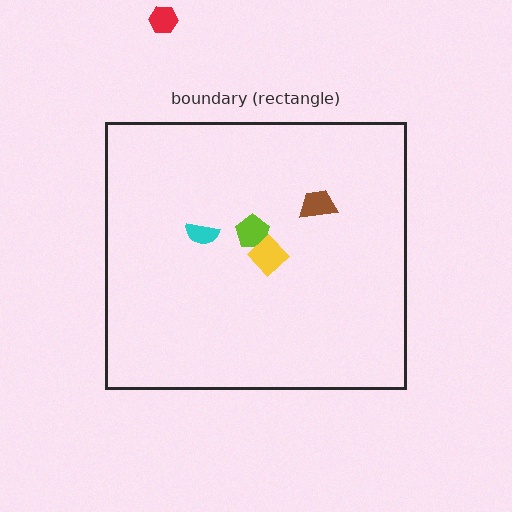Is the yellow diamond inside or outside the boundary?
Inside.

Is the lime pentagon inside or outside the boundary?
Inside.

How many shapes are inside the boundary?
4 inside, 1 outside.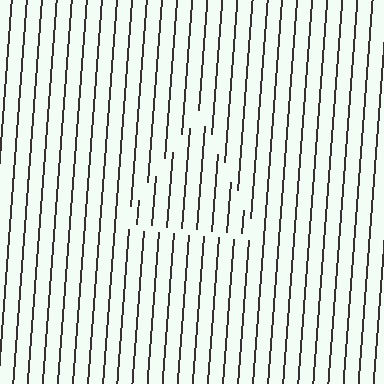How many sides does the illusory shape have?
3 sides — the line-ends trace a triangle.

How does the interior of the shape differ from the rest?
The interior of the shape contains the same grating, shifted by half a period — the contour is defined by the phase discontinuity where line-ends from the inner and outer gratings abut.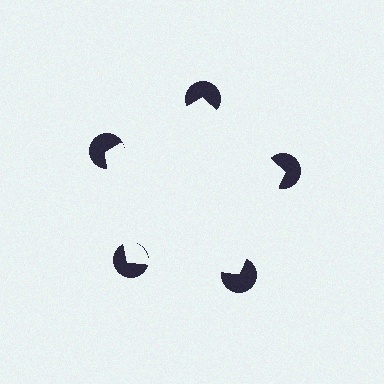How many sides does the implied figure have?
5 sides.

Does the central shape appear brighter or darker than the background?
It typically appears slightly brighter than the background, even though no actual brightness change is drawn.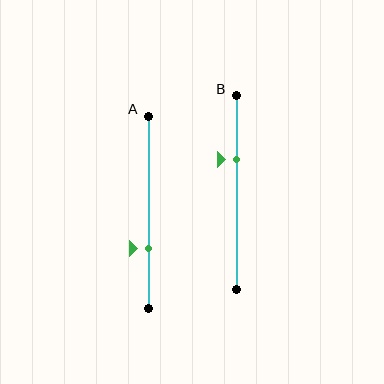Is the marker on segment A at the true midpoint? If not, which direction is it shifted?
No, the marker on segment A is shifted downward by about 19% of the segment length.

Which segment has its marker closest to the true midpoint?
Segment B has its marker closest to the true midpoint.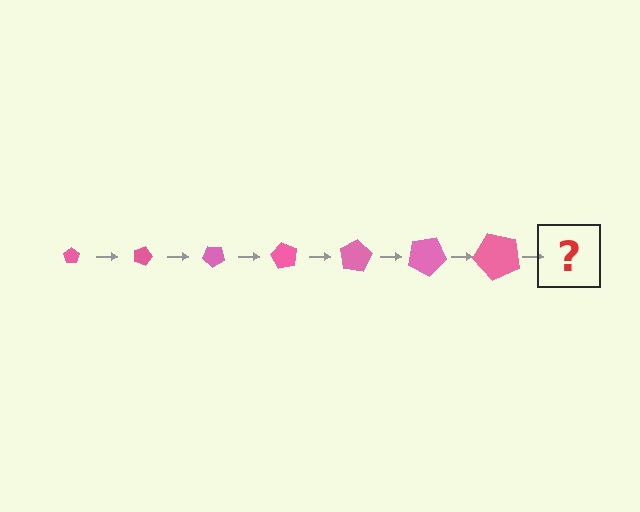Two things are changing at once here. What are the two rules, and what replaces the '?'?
The two rules are that the pentagon grows larger each step and it rotates 20 degrees each step. The '?' should be a pentagon, larger than the previous one and rotated 140 degrees from the start.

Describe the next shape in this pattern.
It should be a pentagon, larger than the previous one and rotated 140 degrees from the start.